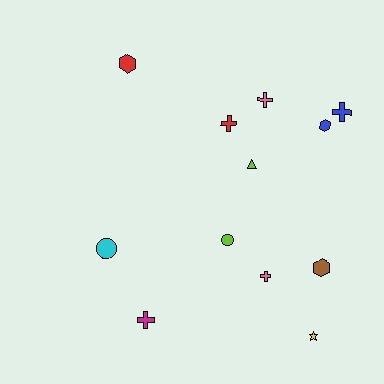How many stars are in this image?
There is 1 star.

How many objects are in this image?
There are 12 objects.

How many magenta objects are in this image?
There is 1 magenta object.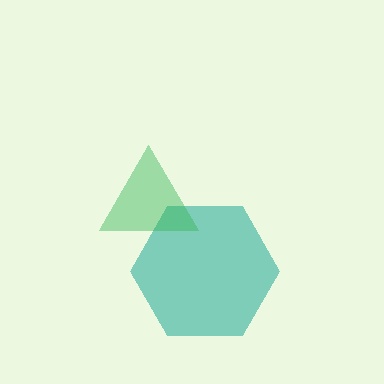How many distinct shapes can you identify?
There are 2 distinct shapes: a teal hexagon, a green triangle.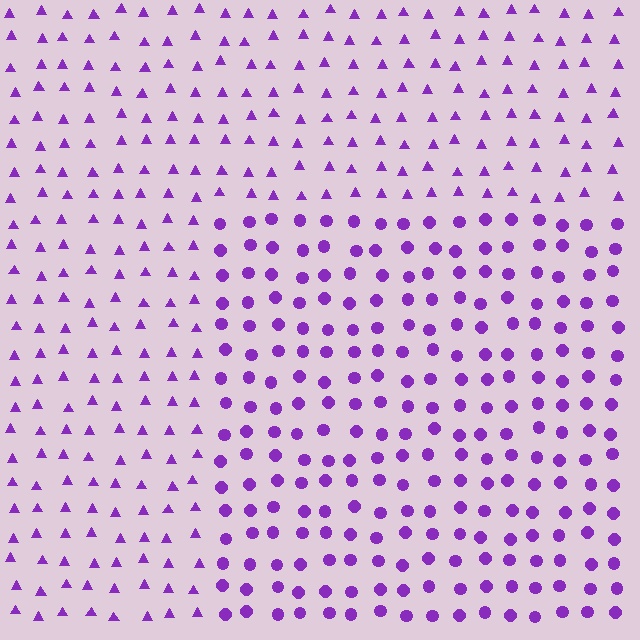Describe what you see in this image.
The image is filled with small purple elements arranged in a uniform grid. A rectangle-shaped region contains circles, while the surrounding area contains triangles. The boundary is defined purely by the change in element shape.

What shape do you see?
I see a rectangle.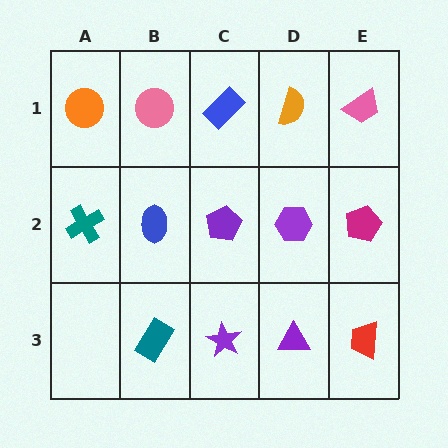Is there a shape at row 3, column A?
No, that cell is empty.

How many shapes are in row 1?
5 shapes.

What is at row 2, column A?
A teal cross.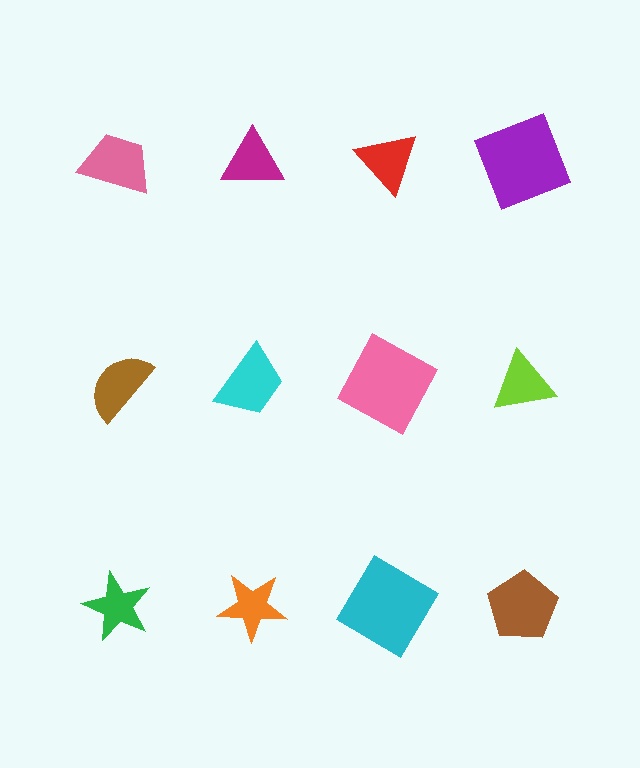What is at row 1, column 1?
A pink trapezoid.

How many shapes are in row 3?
4 shapes.